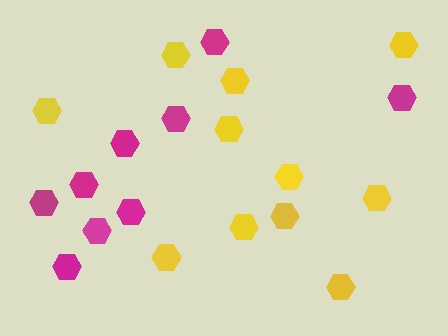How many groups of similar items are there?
There are 2 groups: one group of yellow hexagons (11) and one group of magenta hexagons (9).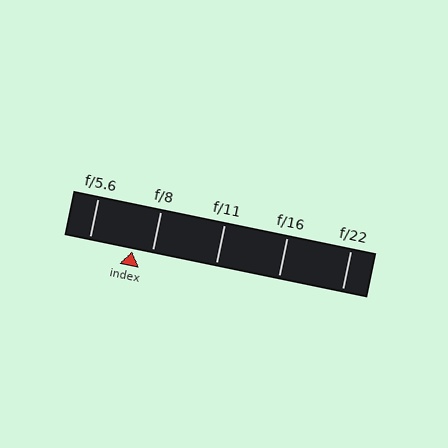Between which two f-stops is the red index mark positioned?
The index mark is between f/5.6 and f/8.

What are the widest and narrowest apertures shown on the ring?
The widest aperture shown is f/5.6 and the narrowest is f/22.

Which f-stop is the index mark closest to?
The index mark is closest to f/8.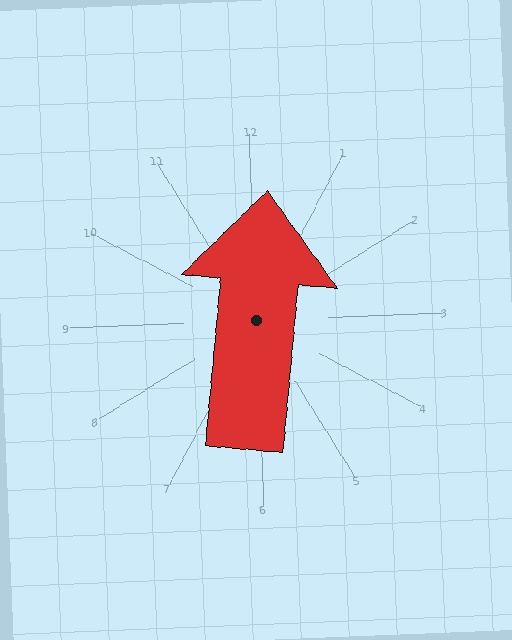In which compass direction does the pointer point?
North.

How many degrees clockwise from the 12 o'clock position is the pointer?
Approximately 7 degrees.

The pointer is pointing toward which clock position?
Roughly 12 o'clock.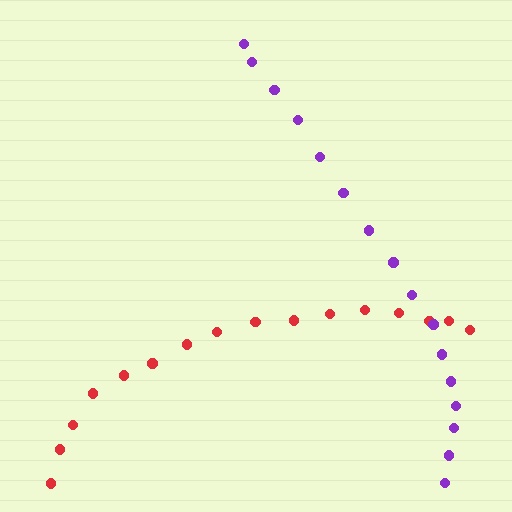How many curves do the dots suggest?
There are 2 distinct paths.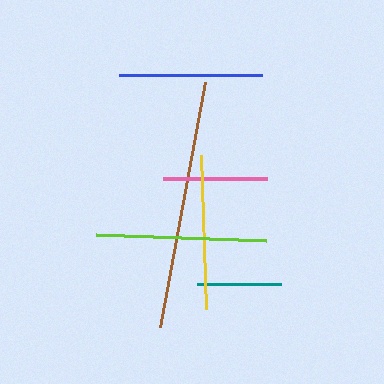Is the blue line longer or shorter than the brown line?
The brown line is longer than the blue line.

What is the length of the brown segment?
The brown segment is approximately 249 pixels long.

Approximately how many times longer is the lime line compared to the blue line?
The lime line is approximately 1.2 times the length of the blue line.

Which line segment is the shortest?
The teal line is the shortest at approximately 83 pixels.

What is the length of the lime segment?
The lime segment is approximately 170 pixels long.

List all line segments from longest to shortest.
From longest to shortest: brown, lime, yellow, blue, pink, teal.